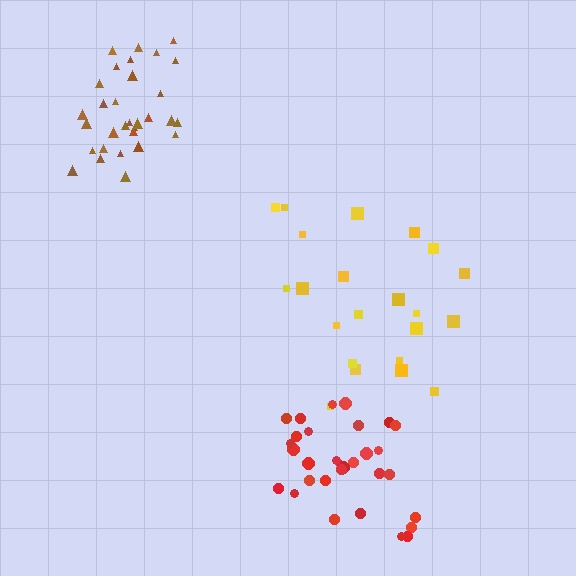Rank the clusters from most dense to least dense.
brown, red, yellow.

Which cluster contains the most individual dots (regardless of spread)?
Brown (31).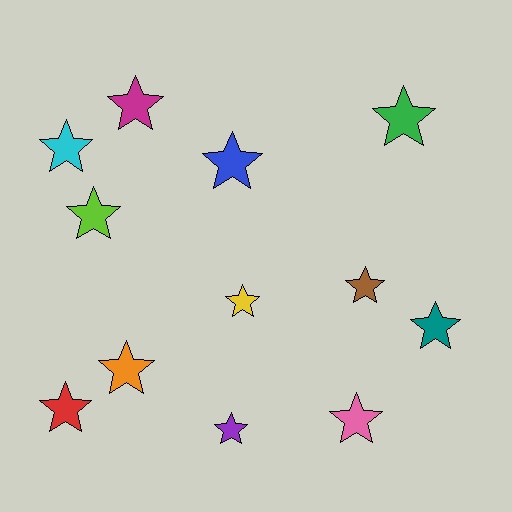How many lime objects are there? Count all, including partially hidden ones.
There is 1 lime object.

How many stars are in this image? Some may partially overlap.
There are 12 stars.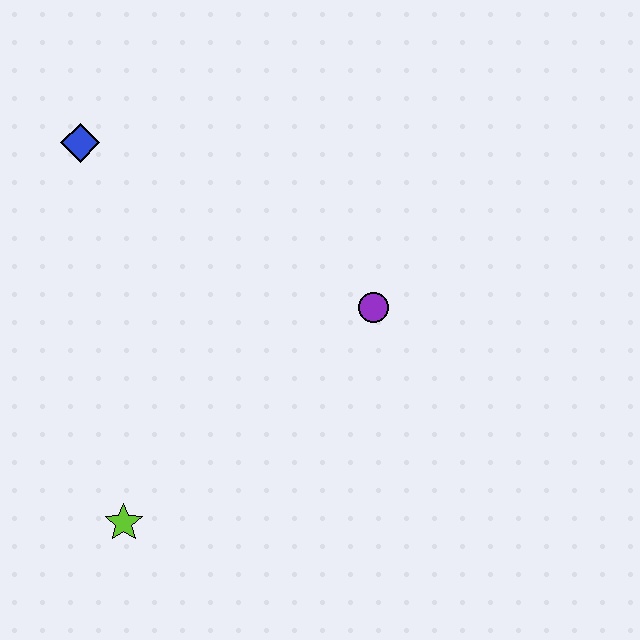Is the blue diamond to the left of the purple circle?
Yes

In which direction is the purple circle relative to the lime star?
The purple circle is to the right of the lime star.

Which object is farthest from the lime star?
The blue diamond is farthest from the lime star.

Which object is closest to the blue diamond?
The purple circle is closest to the blue diamond.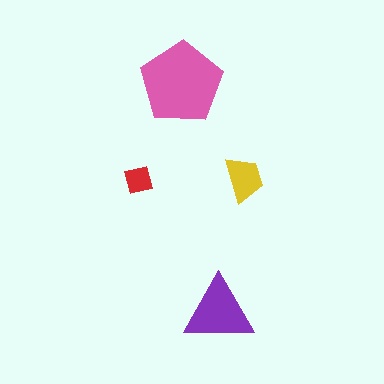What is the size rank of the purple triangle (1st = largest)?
2nd.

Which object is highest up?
The pink pentagon is topmost.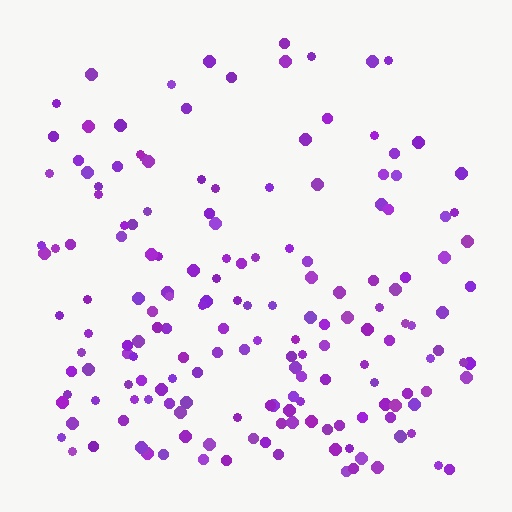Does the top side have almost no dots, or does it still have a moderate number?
Still a moderate number, just noticeably fewer than the bottom.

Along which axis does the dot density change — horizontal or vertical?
Vertical.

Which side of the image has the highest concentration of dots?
The bottom.